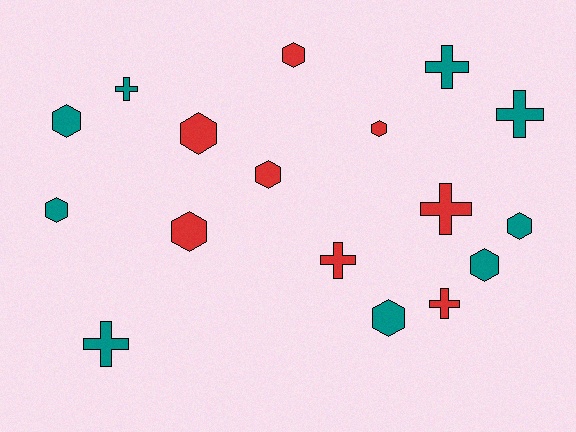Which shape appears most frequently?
Hexagon, with 10 objects.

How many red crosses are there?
There are 3 red crosses.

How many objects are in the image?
There are 17 objects.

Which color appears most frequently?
Teal, with 9 objects.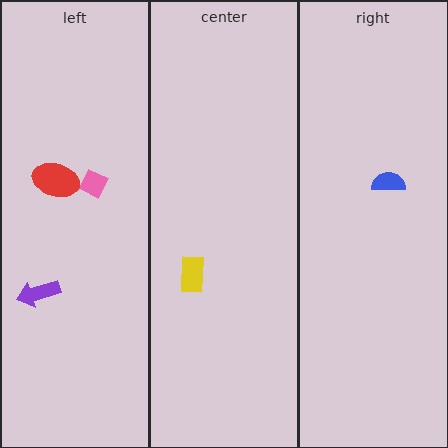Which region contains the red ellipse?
The left region.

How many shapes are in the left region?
3.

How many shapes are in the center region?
1.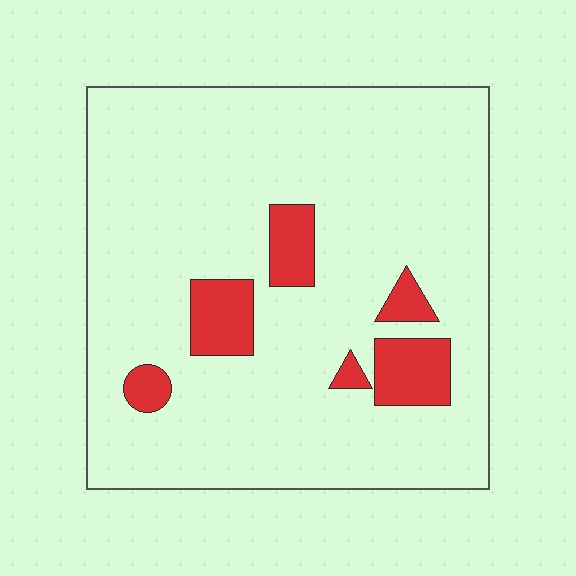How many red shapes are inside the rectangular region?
6.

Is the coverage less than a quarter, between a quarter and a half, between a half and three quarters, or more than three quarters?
Less than a quarter.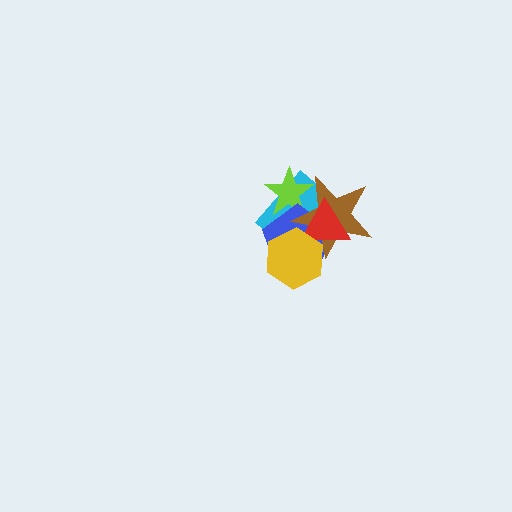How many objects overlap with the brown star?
5 objects overlap with the brown star.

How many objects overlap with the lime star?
4 objects overlap with the lime star.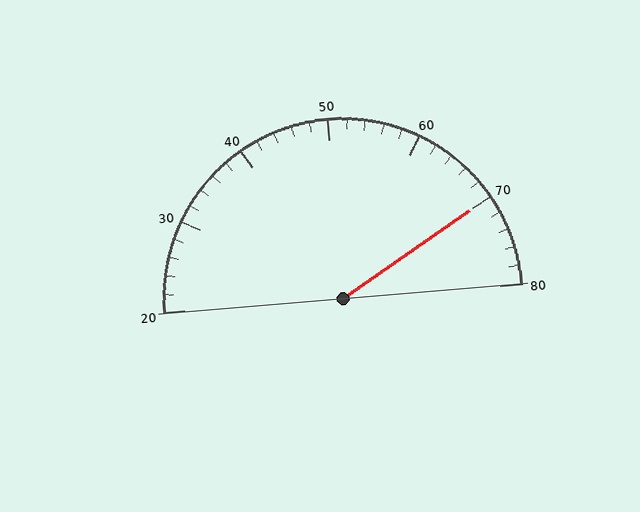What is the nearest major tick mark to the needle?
The nearest major tick mark is 70.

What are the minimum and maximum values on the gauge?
The gauge ranges from 20 to 80.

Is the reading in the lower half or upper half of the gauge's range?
The reading is in the upper half of the range (20 to 80).